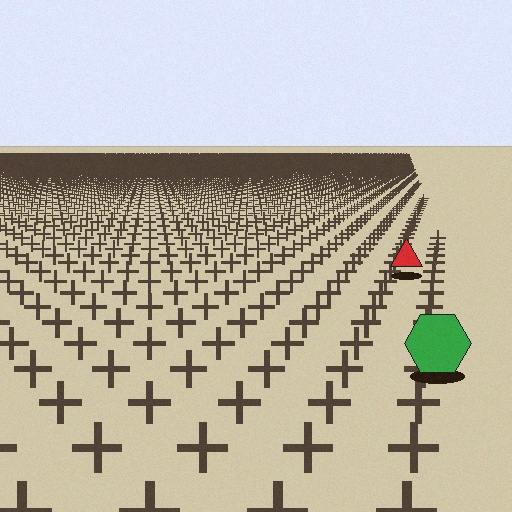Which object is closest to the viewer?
The green hexagon is closest. The texture marks near it are larger and more spread out.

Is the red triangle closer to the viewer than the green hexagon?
No. The green hexagon is closer — you can tell from the texture gradient: the ground texture is coarser near it.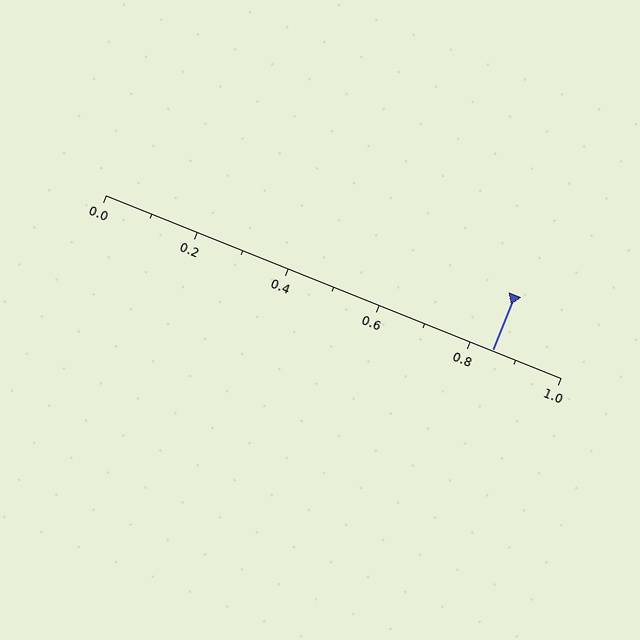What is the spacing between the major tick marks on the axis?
The major ticks are spaced 0.2 apart.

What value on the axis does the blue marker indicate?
The marker indicates approximately 0.85.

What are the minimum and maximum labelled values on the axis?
The axis runs from 0.0 to 1.0.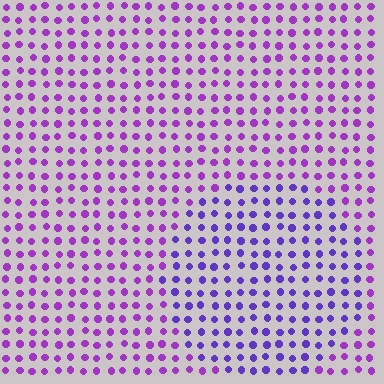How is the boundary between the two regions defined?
The boundary is defined purely by a slight shift in hue (about 28 degrees). Spacing, size, and orientation are identical on both sides.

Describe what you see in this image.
The image is filled with small purple elements in a uniform arrangement. A circle-shaped region is visible where the elements are tinted to a slightly different hue, forming a subtle color boundary.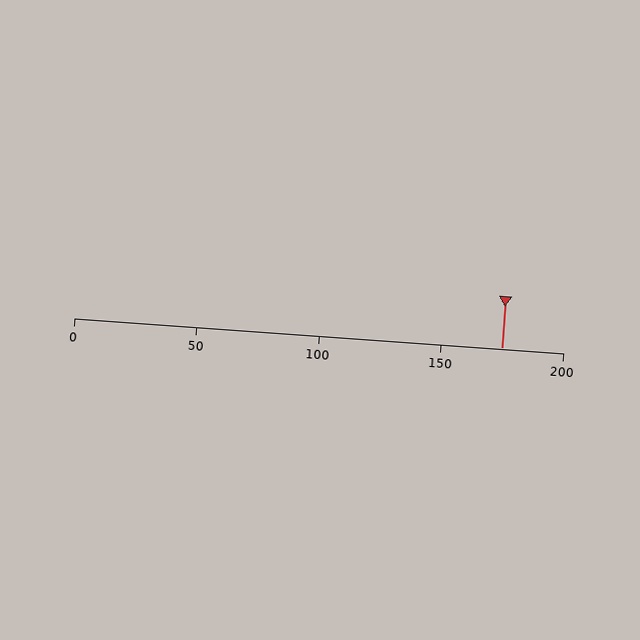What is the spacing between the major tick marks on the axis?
The major ticks are spaced 50 apart.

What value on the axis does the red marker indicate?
The marker indicates approximately 175.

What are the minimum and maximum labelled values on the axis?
The axis runs from 0 to 200.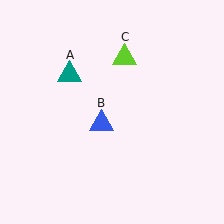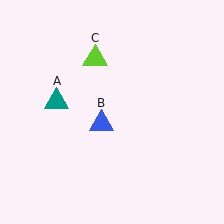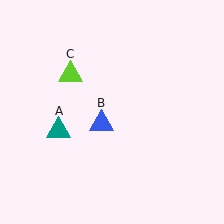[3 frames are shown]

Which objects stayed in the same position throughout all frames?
Blue triangle (object B) remained stationary.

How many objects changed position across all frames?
2 objects changed position: teal triangle (object A), lime triangle (object C).